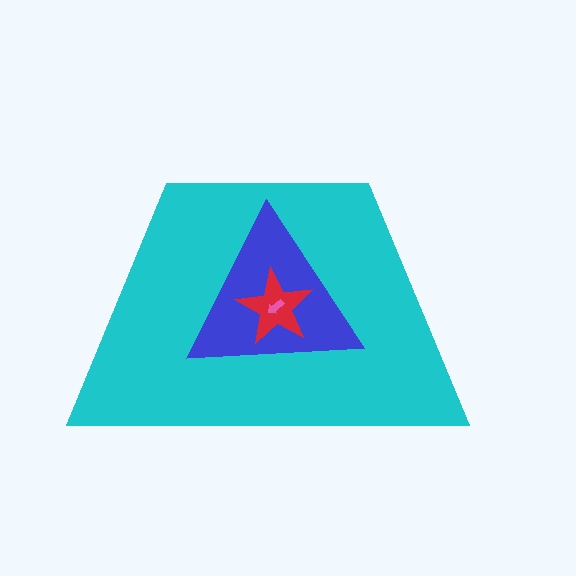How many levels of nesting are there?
4.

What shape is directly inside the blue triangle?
The red star.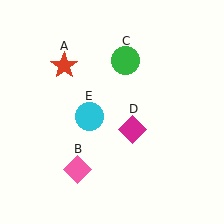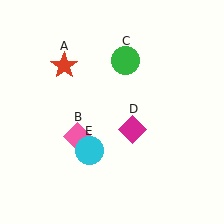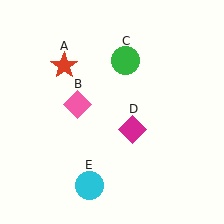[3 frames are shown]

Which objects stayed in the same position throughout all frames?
Red star (object A) and green circle (object C) and magenta diamond (object D) remained stationary.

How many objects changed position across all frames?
2 objects changed position: pink diamond (object B), cyan circle (object E).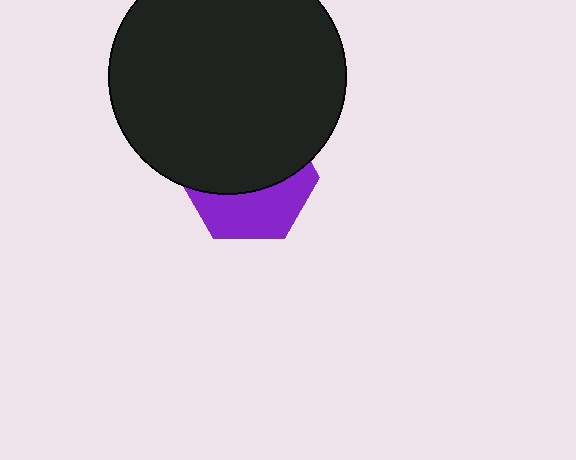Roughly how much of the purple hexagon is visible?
A small part of it is visible (roughly 41%).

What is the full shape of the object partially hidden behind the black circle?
The partially hidden object is a purple hexagon.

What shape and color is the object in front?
The object in front is a black circle.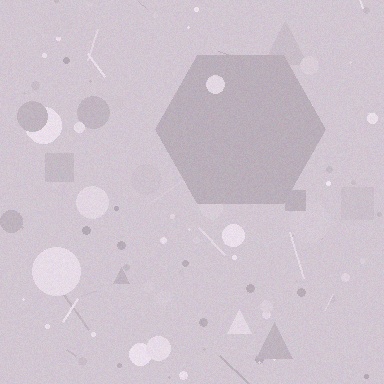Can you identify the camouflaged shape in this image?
The camouflaged shape is a hexagon.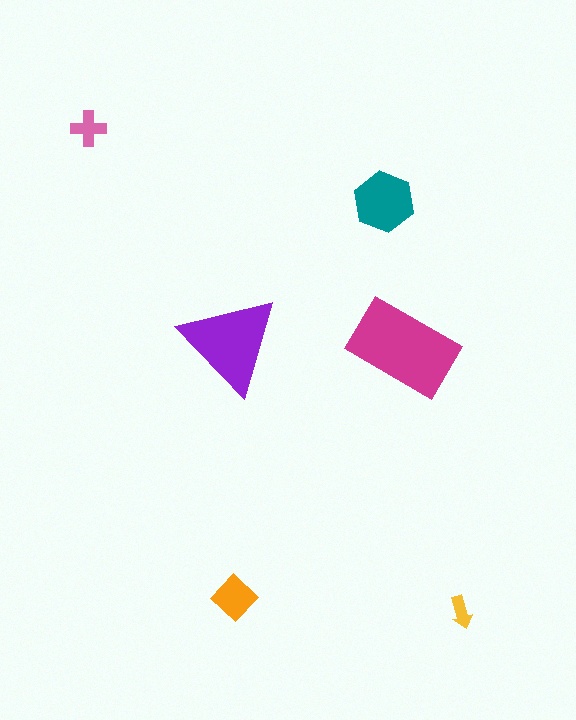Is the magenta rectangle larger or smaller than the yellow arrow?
Larger.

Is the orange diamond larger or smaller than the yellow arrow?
Larger.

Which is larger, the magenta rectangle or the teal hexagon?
The magenta rectangle.